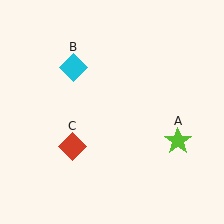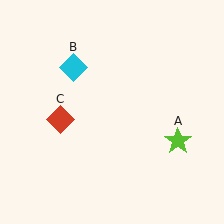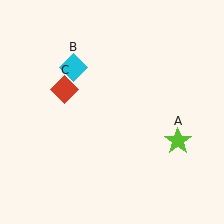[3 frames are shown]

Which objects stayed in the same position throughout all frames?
Lime star (object A) and cyan diamond (object B) remained stationary.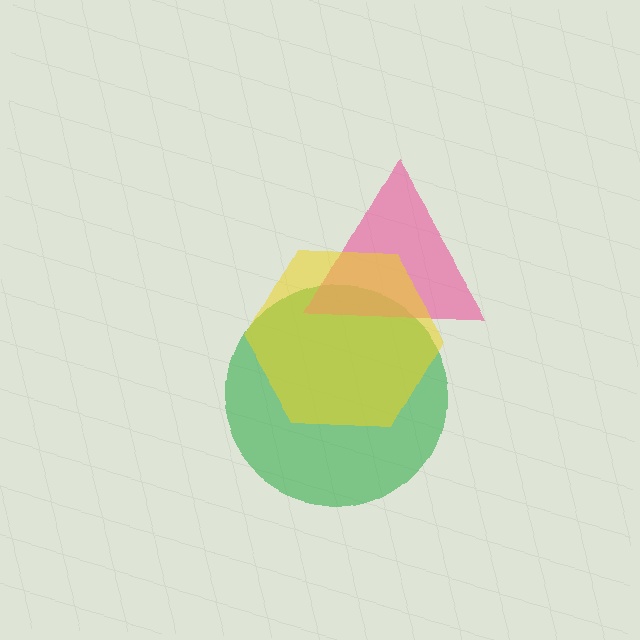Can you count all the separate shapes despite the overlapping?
Yes, there are 3 separate shapes.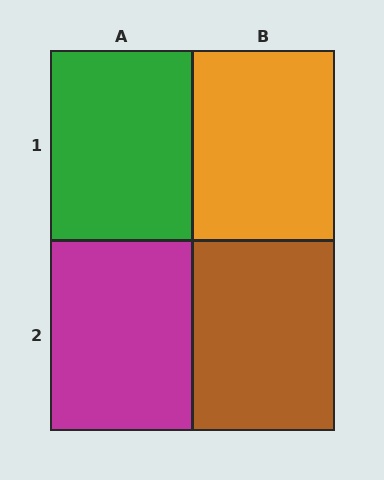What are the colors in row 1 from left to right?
Green, orange.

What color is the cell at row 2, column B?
Brown.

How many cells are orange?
1 cell is orange.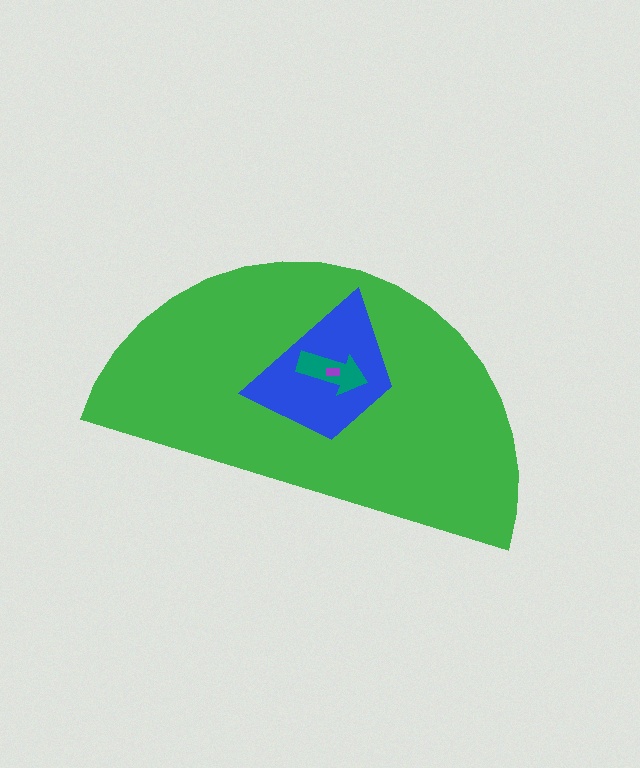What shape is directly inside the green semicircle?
The blue trapezoid.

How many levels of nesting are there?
4.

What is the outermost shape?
The green semicircle.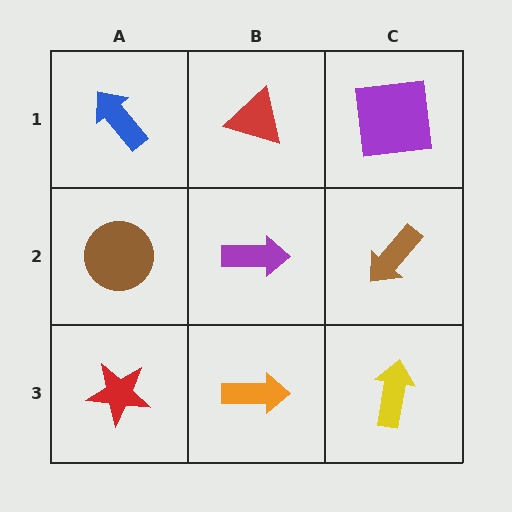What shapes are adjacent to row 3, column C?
A brown arrow (row 2, column C), an orange arrow (row 3, column B).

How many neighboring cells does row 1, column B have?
3.